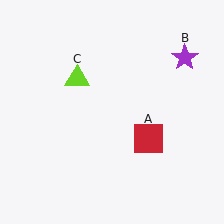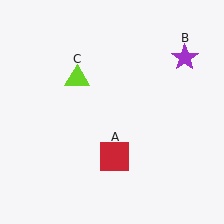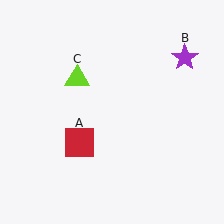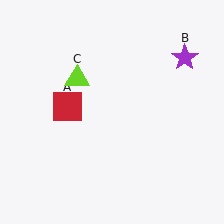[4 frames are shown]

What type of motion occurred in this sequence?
The red square (object A) rotated clockwise around the center of the scene.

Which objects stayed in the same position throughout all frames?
Purple star (object B) and lime triangle (object C) remained stationary.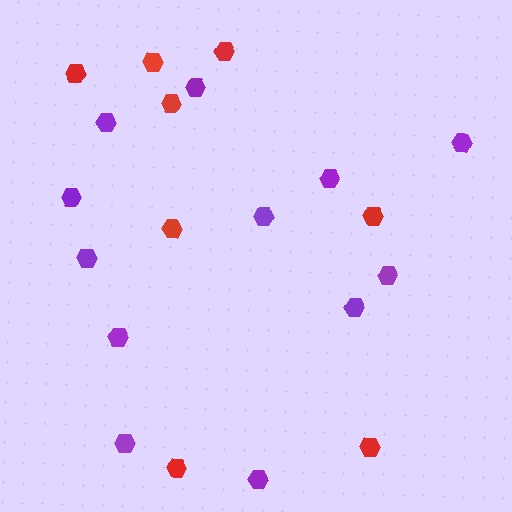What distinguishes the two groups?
There are 2 groups: one group of red hexagons (8) and one group of purple hexagons (12).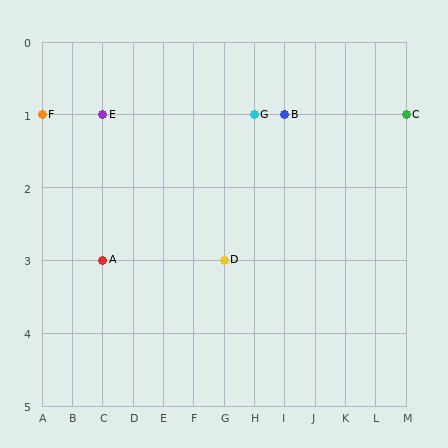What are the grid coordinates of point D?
Point D is at grid coordinates (G, 3).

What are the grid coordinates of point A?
Point A is at grid coordinates (C, 3).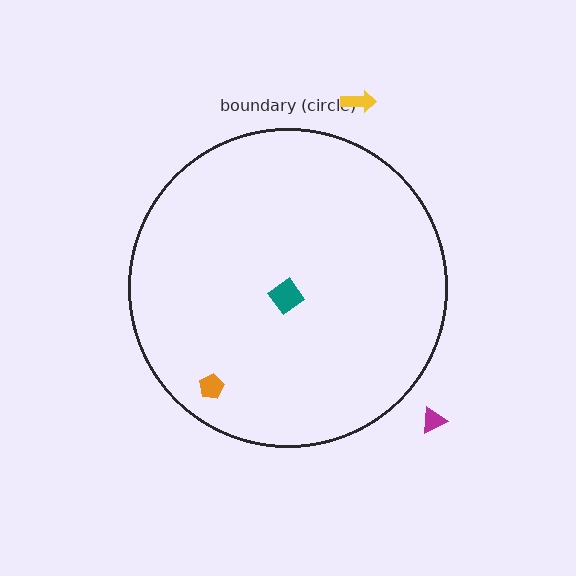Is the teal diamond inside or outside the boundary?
Inside.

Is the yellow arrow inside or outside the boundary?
Outside.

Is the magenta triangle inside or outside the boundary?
Outside.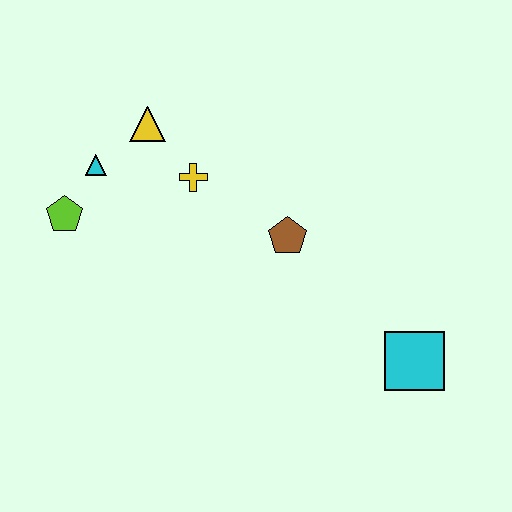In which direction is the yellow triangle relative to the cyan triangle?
The yellow triangle is to the right of the cyan triangle.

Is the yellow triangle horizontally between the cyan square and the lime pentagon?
Yes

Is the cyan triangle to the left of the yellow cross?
Yes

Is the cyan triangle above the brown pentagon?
Yes